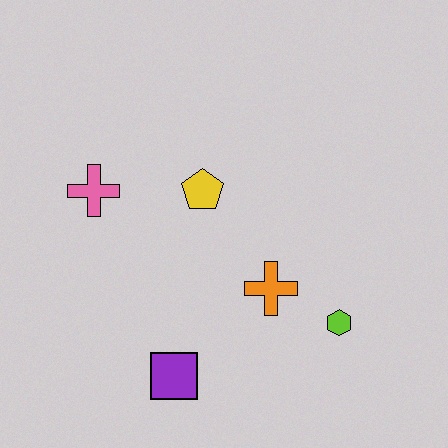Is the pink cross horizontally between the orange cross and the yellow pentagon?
No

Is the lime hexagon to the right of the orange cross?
Yes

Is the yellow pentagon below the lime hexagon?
No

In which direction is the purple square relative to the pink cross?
The purple square is below the pink cross.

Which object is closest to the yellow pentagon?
The pink cross is closest to the yellow pentagon.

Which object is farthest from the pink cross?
The lime hexagon is farthest from the pink cross.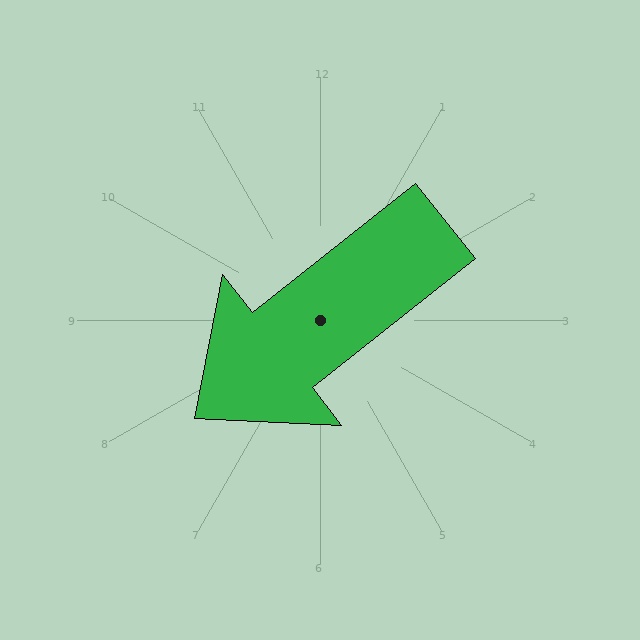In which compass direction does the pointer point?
Southwest.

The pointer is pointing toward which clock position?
Roughly 8 o'clock.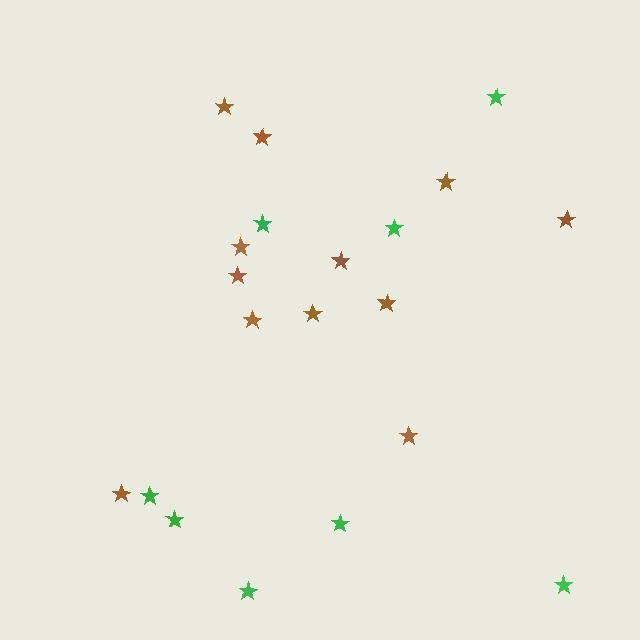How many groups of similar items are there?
There are 2 groups: one group of brown stars (12) and one group of green stars (8).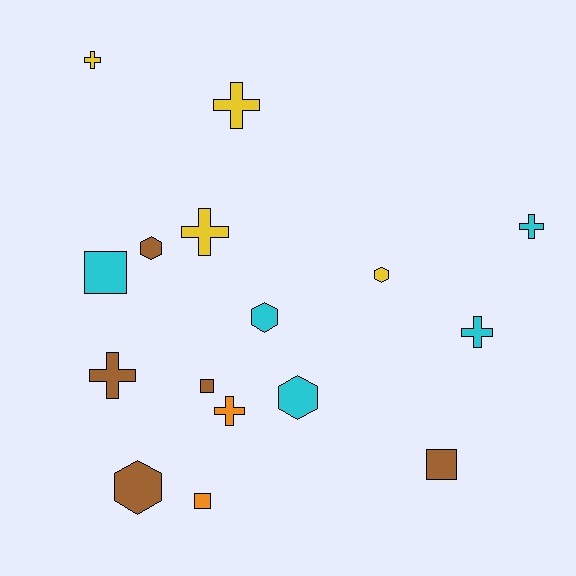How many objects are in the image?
There are 16 objects.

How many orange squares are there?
There is 1 orange square.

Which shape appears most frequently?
Cross, with 7 objects.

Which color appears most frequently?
Cyan, with 5 objects.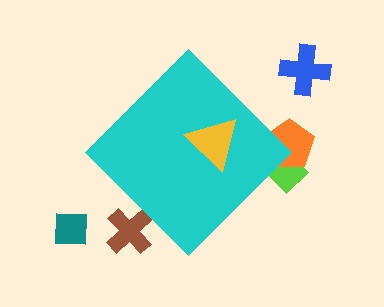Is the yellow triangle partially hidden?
No, the yellow triangle is fully visible.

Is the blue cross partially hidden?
No, the blue cross is fully visible.